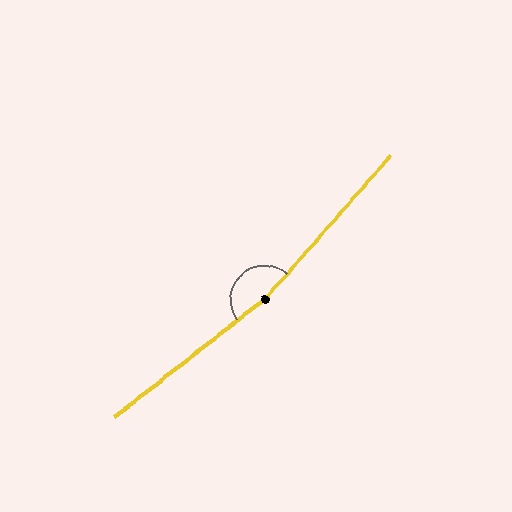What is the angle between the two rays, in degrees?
Approximately 169 degrees.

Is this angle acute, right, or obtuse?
It is obtuse.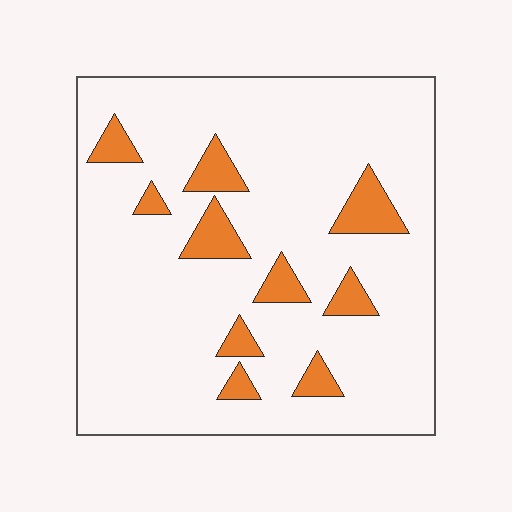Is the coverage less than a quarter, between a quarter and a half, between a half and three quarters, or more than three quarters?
Less than a quarter.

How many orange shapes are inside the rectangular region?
10.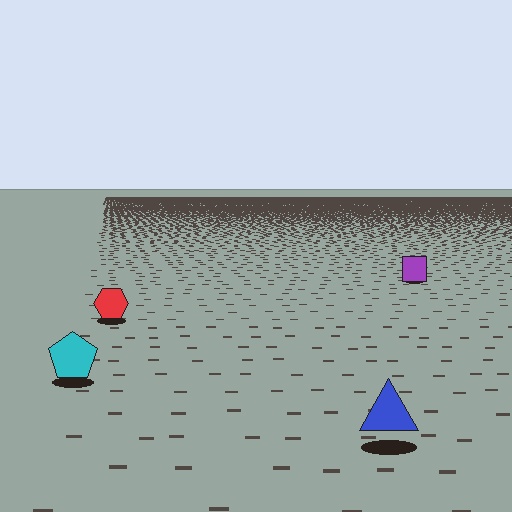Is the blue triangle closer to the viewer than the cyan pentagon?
Yes. The blue triangle is closer — you can tell from the texture gradient: the ground texture is coarser near it.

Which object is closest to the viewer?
The blue triangle is closest. The texture marks near it are larger and more spread out.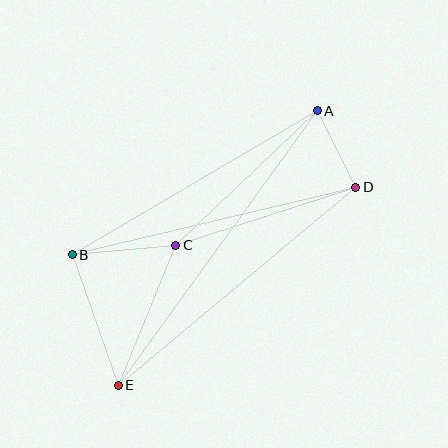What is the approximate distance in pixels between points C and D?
The distance between C and D is approximately 189 pixels.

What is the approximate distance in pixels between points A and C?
The distance between A and C is approximately 195 pixels.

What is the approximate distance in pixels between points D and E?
The distance between D and E is approximately 310 pixels.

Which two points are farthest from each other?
Points A and E are farthest from each other.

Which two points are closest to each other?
Points A and D are closest to each other.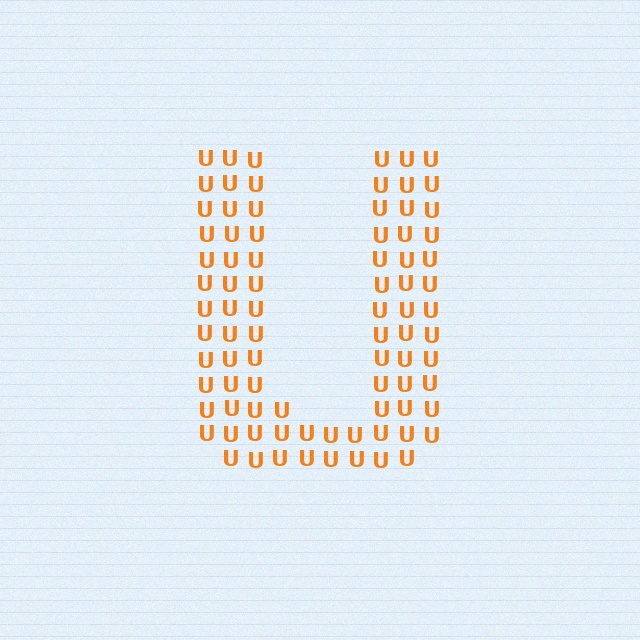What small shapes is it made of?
It is made of small letter U's.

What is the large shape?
The large shape is the letter U.